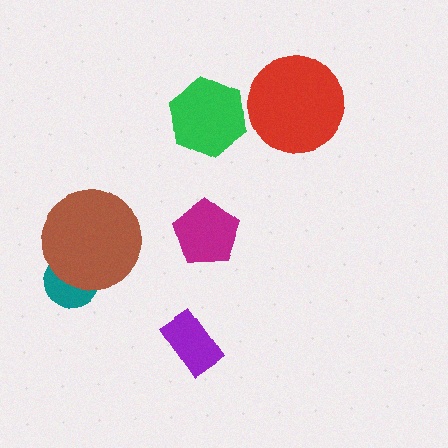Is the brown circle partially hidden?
No, no other shape covers it.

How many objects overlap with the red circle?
0 objects overlap with the red circle.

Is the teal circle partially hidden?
Yes, it is partially covered by another shape.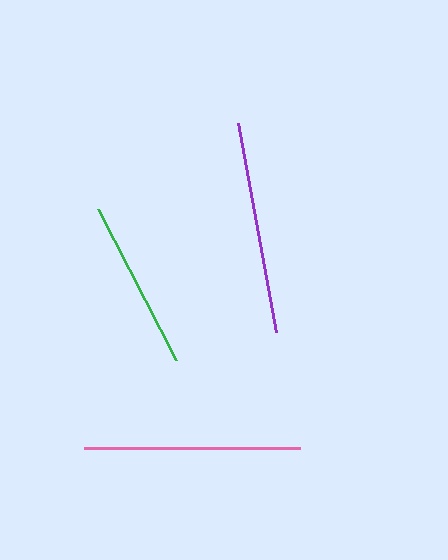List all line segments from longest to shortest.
From longest to shortest: pink, purple, green.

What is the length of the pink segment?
The pink segment is approximately 216 pixels long.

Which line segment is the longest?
The pink line is the longest at approximately 216 pixels.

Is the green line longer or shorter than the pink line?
The pink line is longer than the green line.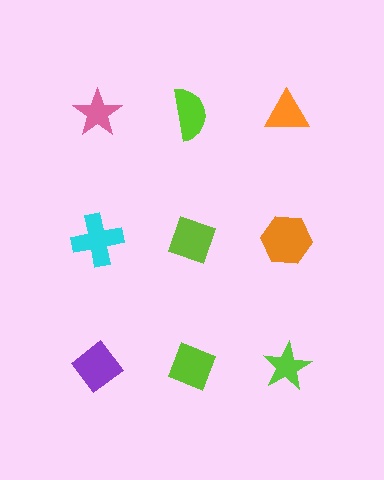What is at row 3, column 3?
A lime star.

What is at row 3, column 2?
A lime diamond.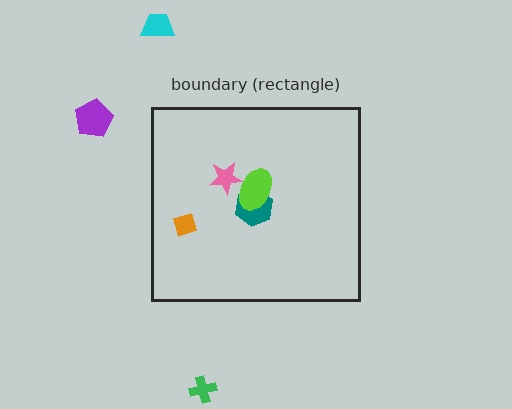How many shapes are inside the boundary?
4 inside, 3 outside.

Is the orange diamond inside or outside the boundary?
Inside.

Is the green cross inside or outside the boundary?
Outside.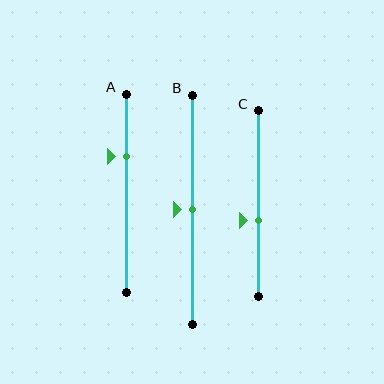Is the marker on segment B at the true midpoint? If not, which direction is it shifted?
Yes, the marker on segment B is at the true midpoint.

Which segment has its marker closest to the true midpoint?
Segment B has its marker closest to the true midpoint.